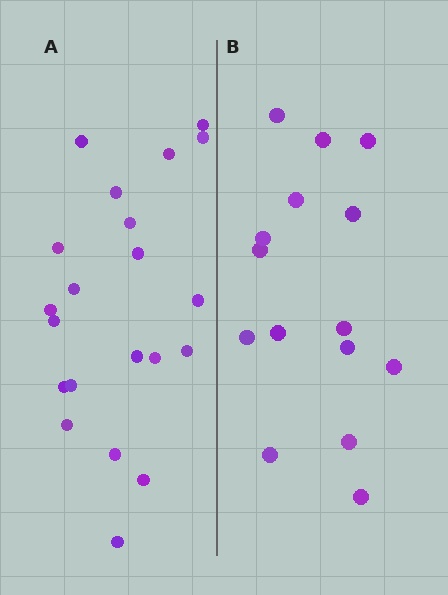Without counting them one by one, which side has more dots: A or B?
Region A (the left region) has more dots.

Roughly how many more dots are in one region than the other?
Region A has about 6 more dots than region B.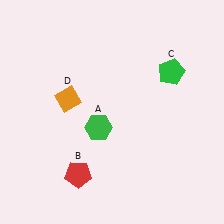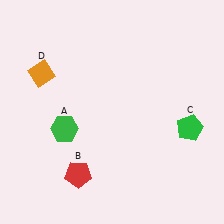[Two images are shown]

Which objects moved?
The objects that moved are: the green hexagon (A), the green pentagon (C), the orange diamond (D).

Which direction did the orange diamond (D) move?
The orange diamond (D) moved left.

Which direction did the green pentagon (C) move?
The green pentagon (C) moved down.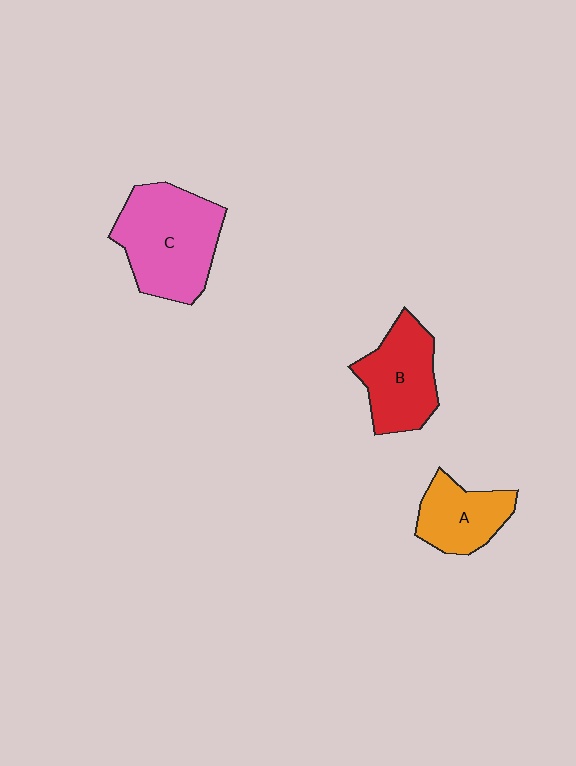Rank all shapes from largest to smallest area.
From largest to smallest: C (pink), B (red), A (orange).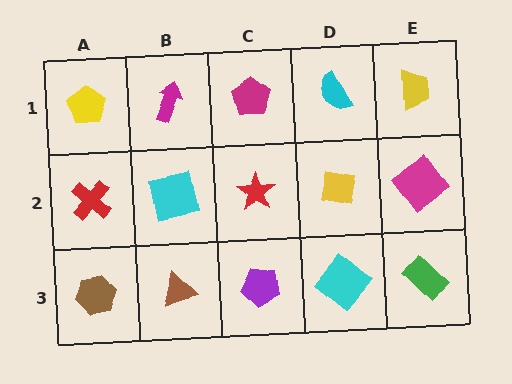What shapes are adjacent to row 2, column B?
A magenta arrow (row 1, column B), a brown triangle (row 3, column B), a red cross (row 2, column A), a red star (row 2, column C).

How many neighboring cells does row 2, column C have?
4.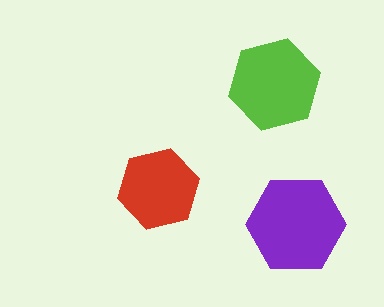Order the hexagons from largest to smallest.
the purple one, the lime one, the red one.